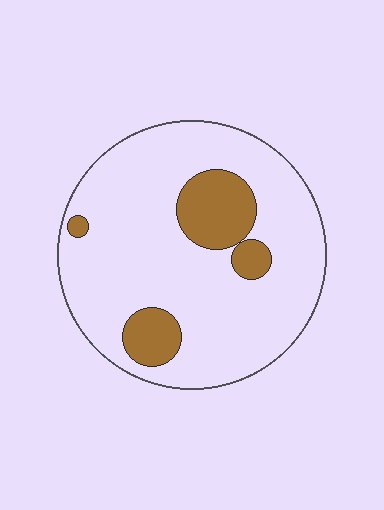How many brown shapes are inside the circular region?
4.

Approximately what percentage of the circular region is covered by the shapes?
Approximately 15%.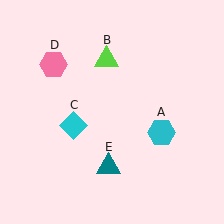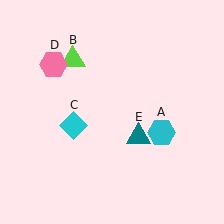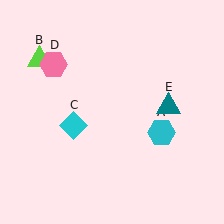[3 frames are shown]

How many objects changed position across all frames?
2 objects changed position: lime triangle (object B), teal triangle (object E).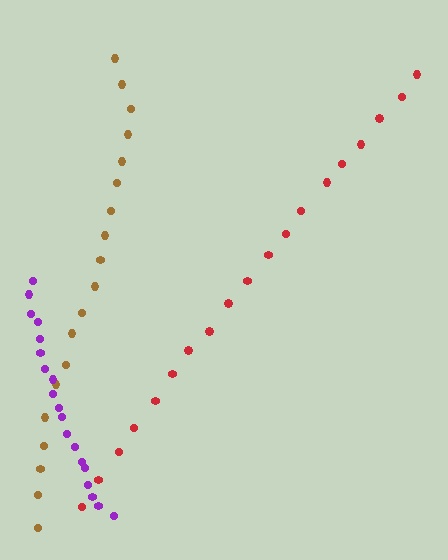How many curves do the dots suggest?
There are 3 distinct paths.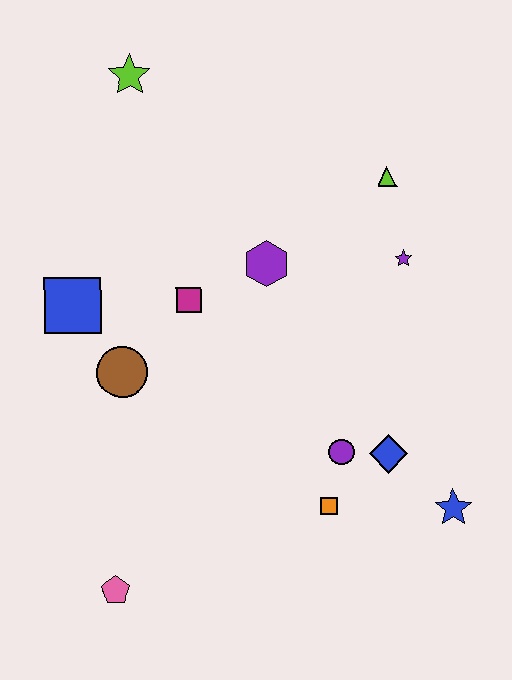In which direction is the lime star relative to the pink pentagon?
The lime star is above the pink pentagon.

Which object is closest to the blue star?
The blue diamond is closest to the blue star.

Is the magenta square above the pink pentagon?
Yes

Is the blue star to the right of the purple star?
Yes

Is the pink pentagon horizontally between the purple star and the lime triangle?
No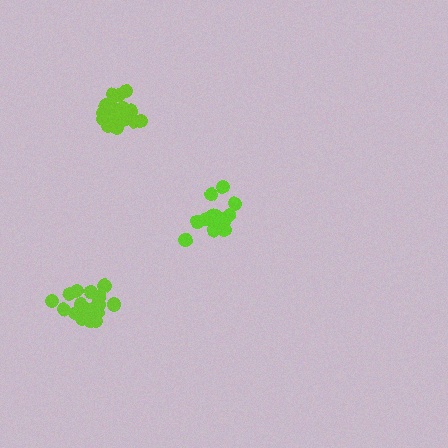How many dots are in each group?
Group 1: 17 dots, Group 2: 18 dots, Group 3: 20 dots (55 total).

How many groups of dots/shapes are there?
There are 3 groups.